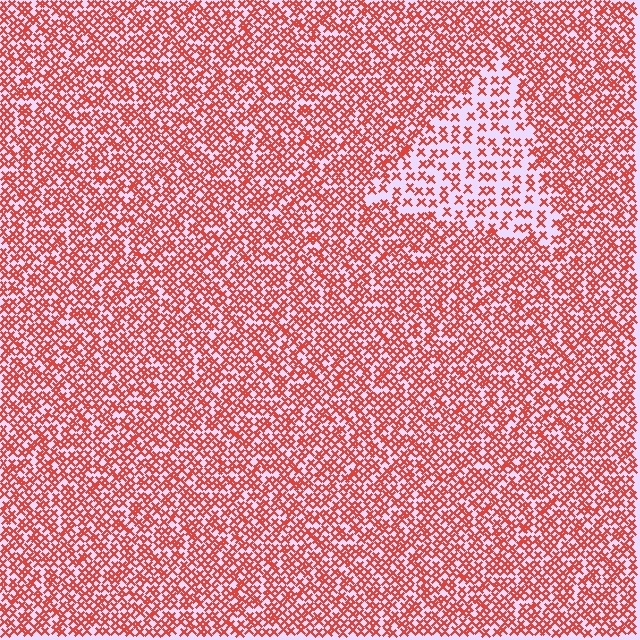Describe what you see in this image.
The image contains small red elements arranged at two different densities. A triangle-shaped region is visible where the elements are less densely packed than the surrounding area.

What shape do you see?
I see a triangle.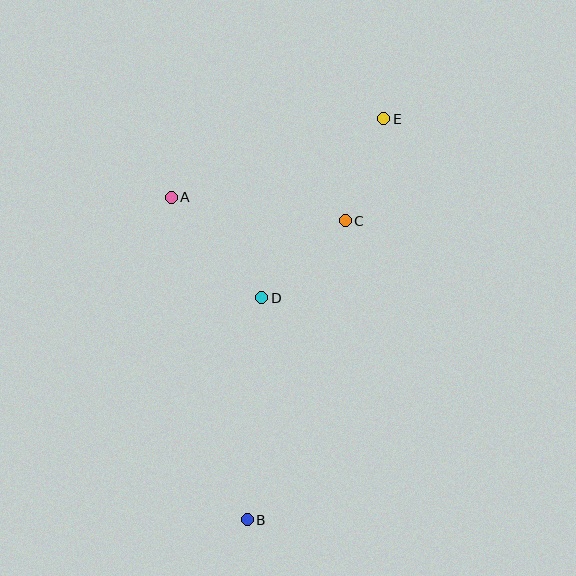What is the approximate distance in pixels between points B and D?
The distance between B and D is approximately 223 pixels.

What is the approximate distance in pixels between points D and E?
The distance between D and E is approximately 217 pixels.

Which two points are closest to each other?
Points C and E are closest to each other.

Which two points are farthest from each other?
Points B and E are farthest from each other.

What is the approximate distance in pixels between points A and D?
The distance between A and D is approximately 136 pixels.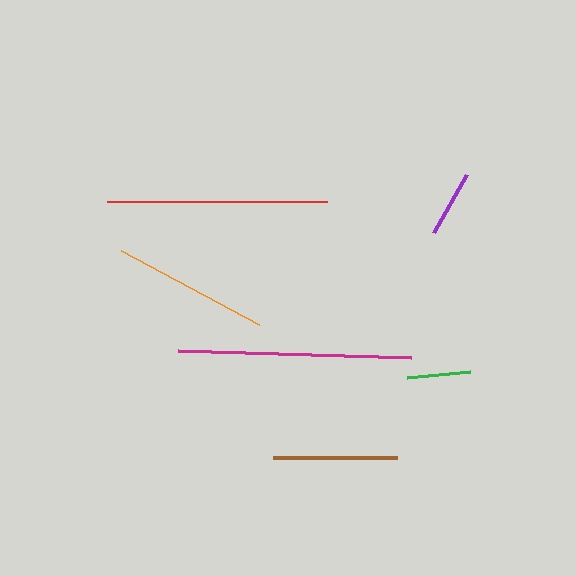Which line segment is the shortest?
The green line is the shortest at approximately 63 pixels.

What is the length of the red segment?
The red segment is approximately 220 pixels long.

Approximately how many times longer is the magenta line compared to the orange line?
The magenta line is approximately 1.5 times the length of the orange line.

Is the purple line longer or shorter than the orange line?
The orange line is longer than the purple line.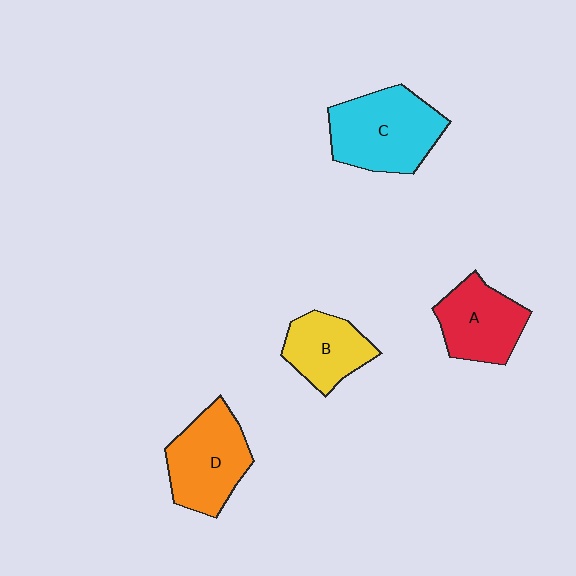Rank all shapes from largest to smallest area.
From largest to smallest: C (cyan), D (orange), A (red), B (yellow).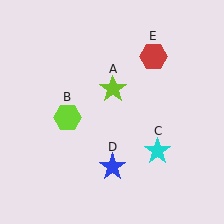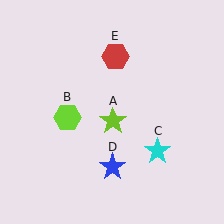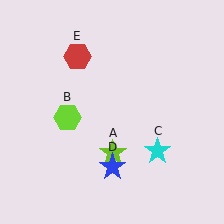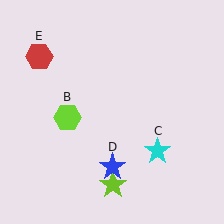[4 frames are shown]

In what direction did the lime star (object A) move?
The lime star (object A) moved down.